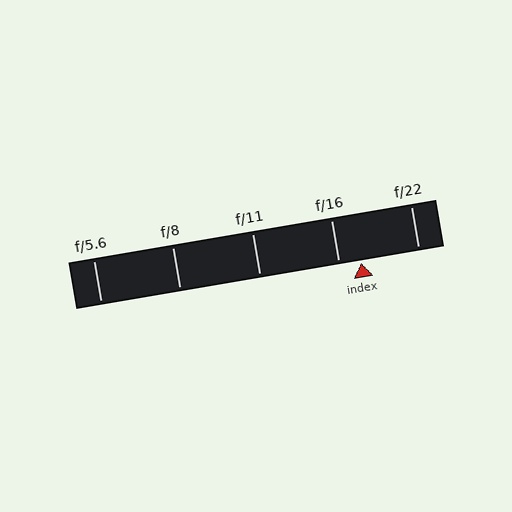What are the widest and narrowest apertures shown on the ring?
The widest aperture shown is f/5.6 and the narrowest is f/22.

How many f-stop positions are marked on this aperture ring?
There are 5 f-stop positions marked.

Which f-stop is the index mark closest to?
The index mark is closest to f/16.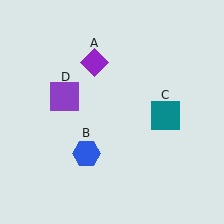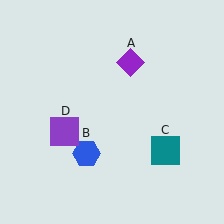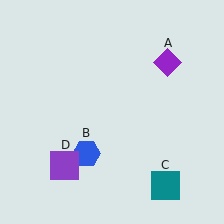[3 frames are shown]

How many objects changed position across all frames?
3 objects changed position: purple diamond (object A), teal square (object C), purple square (object D).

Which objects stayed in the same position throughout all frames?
Blue hexagon (object B) remained stationary.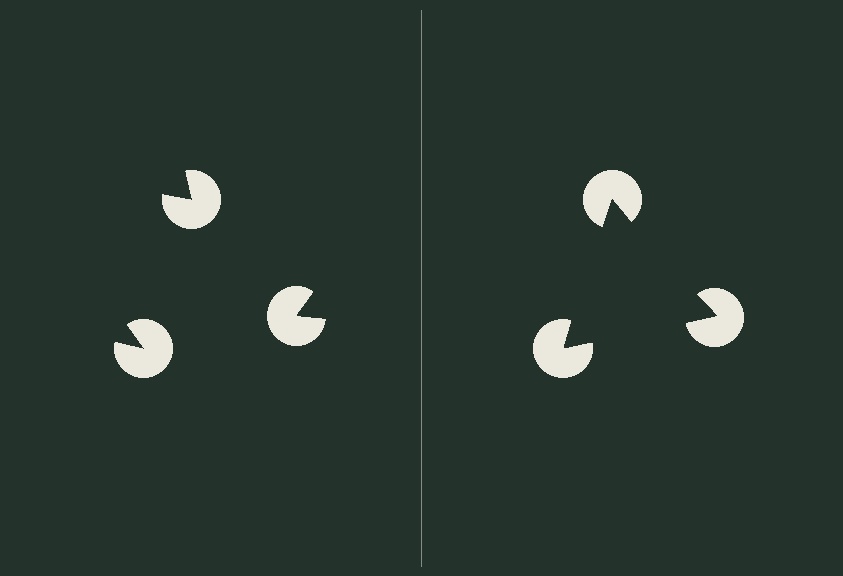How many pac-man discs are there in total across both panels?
6 — 3 on each side.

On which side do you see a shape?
An illusory triangle appears on the right side. On the left side the wedge cuts are rotated, so no coherent shape forms.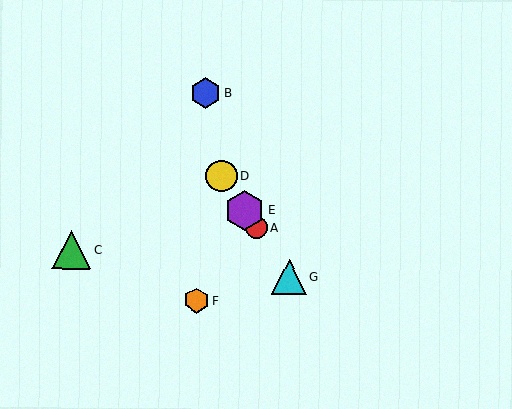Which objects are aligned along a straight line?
Objects A, D, E, G are aligned along a straight line.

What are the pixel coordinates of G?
Object G is at (289, 278).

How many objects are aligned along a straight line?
4 objects (A, D, E, G) are aligned along a straight line.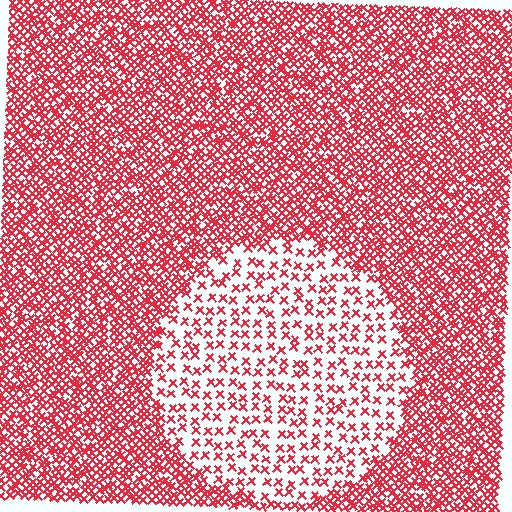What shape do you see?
I see a circle.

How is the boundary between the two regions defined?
The boundary is defined by a change in element density (approximately 2.7x ratio). All elements are the same color, size, and shape.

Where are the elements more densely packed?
The elements are more densely packed outside the circle boundary.